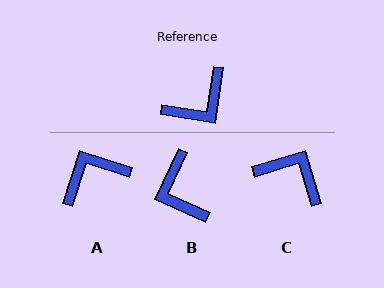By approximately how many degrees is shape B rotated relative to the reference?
Approximately 106 degrees clockwise.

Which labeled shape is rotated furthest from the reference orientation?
A, about 171 degrees away.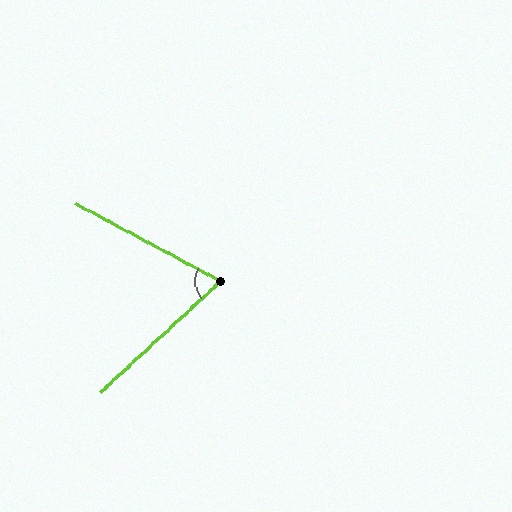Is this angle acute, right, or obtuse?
It is acute.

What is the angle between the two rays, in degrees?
Approximately 71 degrees.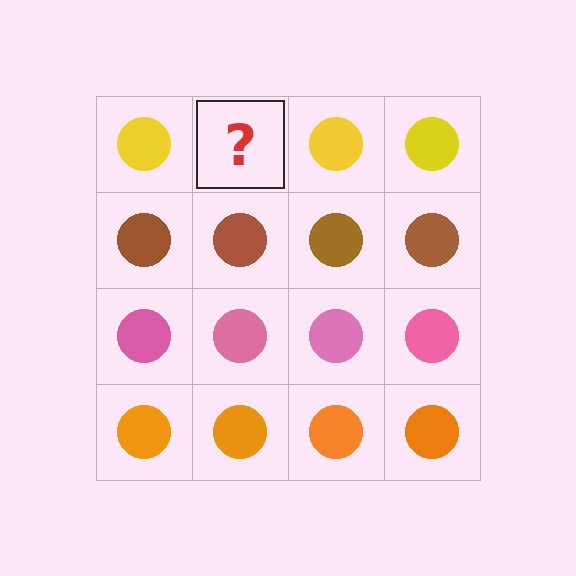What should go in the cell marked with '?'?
The missing cell should contain a yellow circle.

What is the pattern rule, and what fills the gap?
The rule is that each row has a consistent color. The gap should be filled with a yellow circle.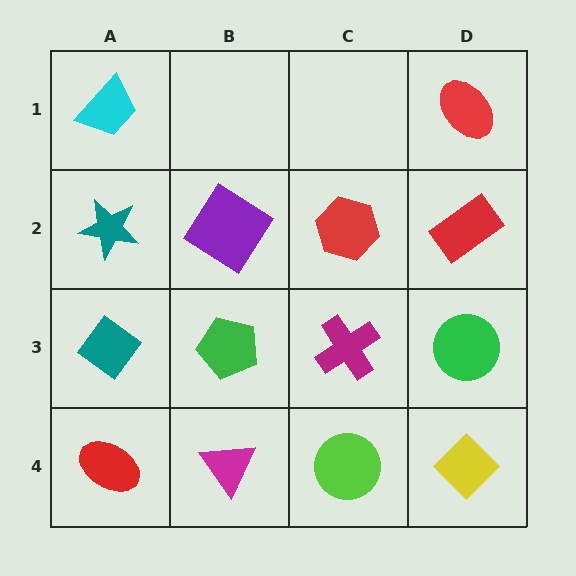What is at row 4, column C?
A lime circle.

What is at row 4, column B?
A magenta triangle.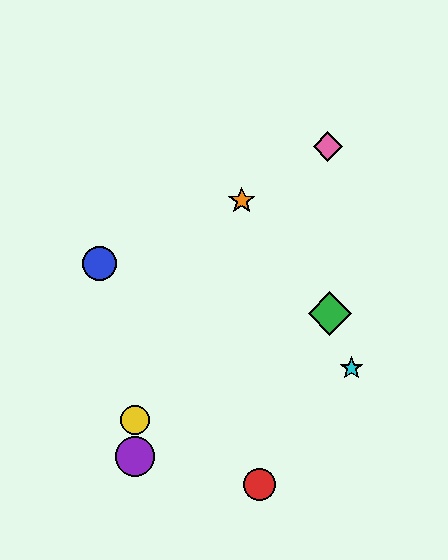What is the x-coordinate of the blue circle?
The blue circle is at x≈99.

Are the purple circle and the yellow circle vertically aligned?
Yes, both are at x≈135.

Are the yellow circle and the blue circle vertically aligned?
No, the yellow circle is at x≈135 and the blue circle is at x≈99.